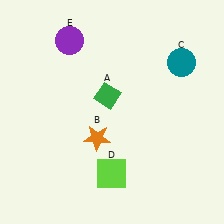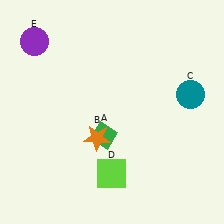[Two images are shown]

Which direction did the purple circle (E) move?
The purple circle (E) moved left.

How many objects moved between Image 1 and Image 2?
3 objects moved between the two images.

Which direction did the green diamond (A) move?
The green diamond (A) moved down.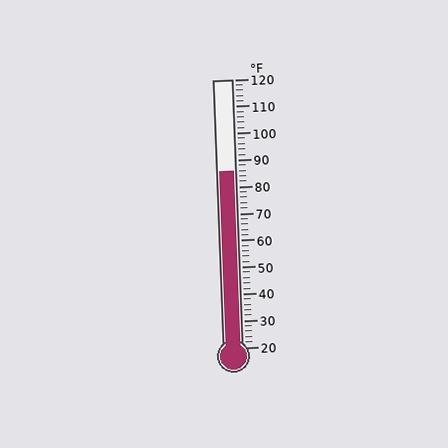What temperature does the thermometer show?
The thermometer shows approximately 86°F.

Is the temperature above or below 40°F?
The temperature is above 40°F.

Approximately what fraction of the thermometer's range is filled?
The thermometer is filled to approximately 65% of its range.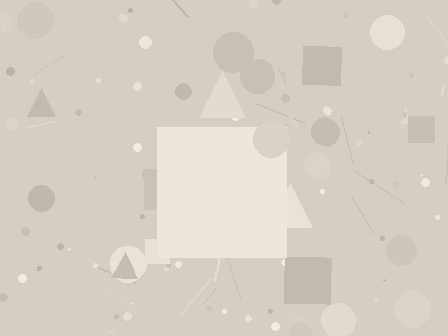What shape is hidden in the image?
A square is hidden in the image.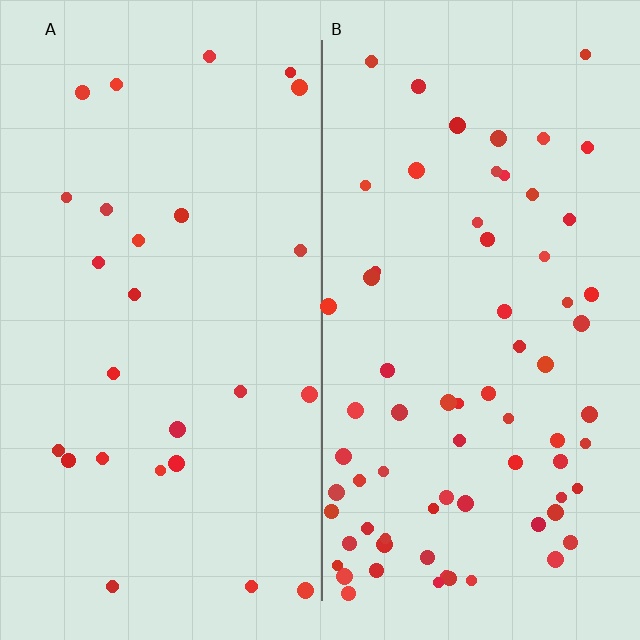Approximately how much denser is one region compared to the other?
Approximately 2.7× — region B over region A.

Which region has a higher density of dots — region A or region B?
B (the right).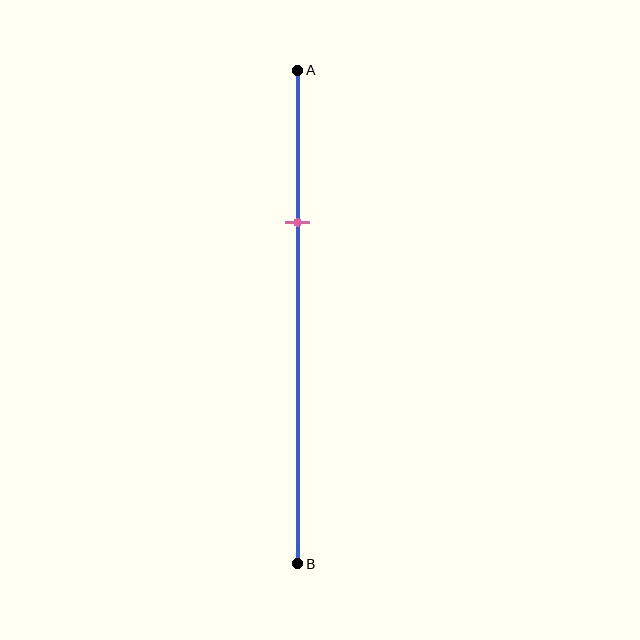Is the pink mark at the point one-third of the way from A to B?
Yes, the mark is approximately at the one-third point.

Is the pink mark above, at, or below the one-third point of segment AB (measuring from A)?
The pink mark is approximately at the one-third point of segment AB.